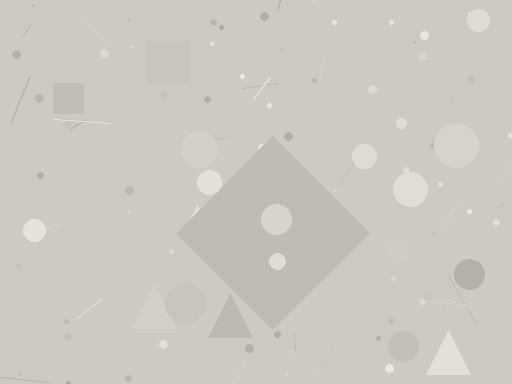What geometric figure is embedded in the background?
A diamond is embedded in the background.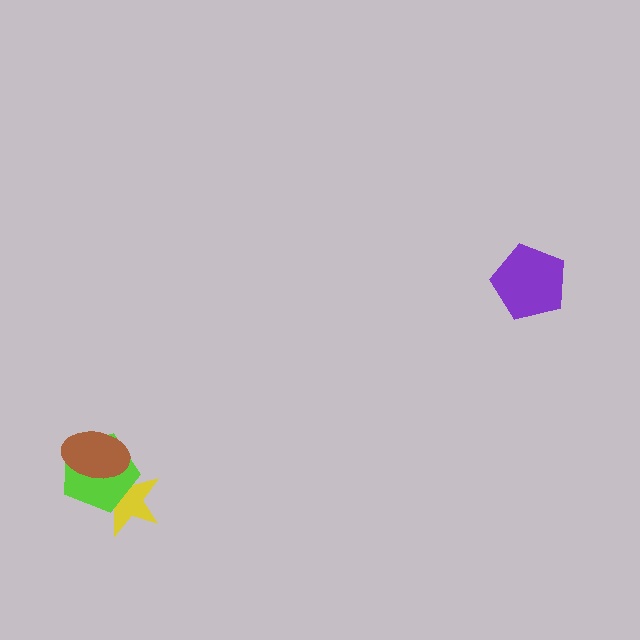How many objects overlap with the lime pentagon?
2 objects overlap with the lime pentagon.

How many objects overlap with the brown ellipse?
2 objects overlap with the brown ellipse.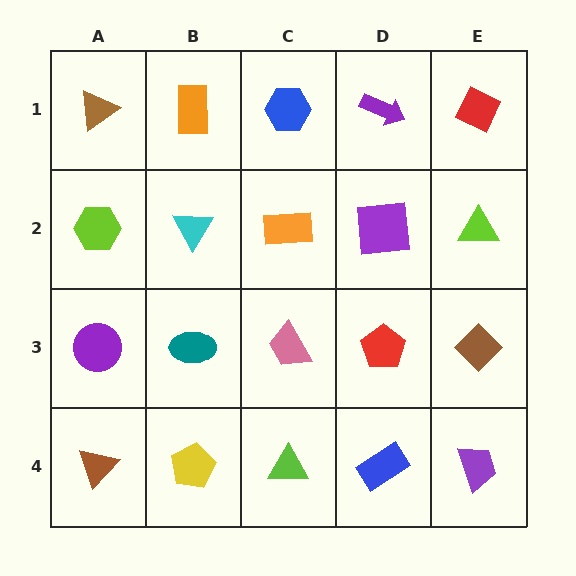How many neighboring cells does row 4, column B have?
3.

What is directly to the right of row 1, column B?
A blue hexagon.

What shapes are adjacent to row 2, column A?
A brown triangle (row 1, column A), a purple circle (row 3, column A), a cyan triangle (row 2, column B).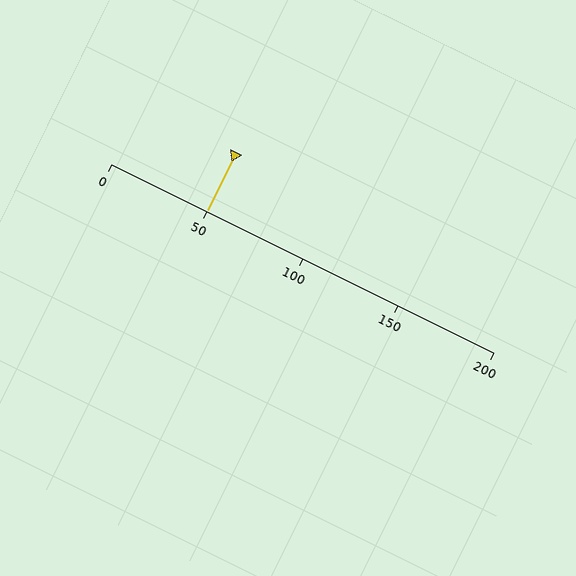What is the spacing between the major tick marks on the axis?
The major ticks are spaced 50 apart.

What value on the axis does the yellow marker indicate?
The marker indicates approximately 50.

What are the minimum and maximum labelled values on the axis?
The axis runs from 0 to 200.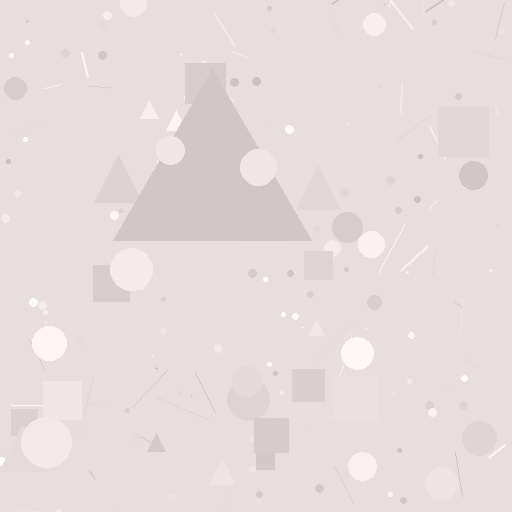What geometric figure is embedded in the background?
A triangle is embedded in the background.